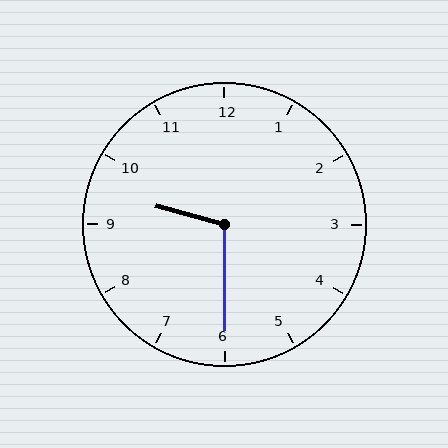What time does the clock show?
9:30.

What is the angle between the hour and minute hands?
Approximately 105 degrees.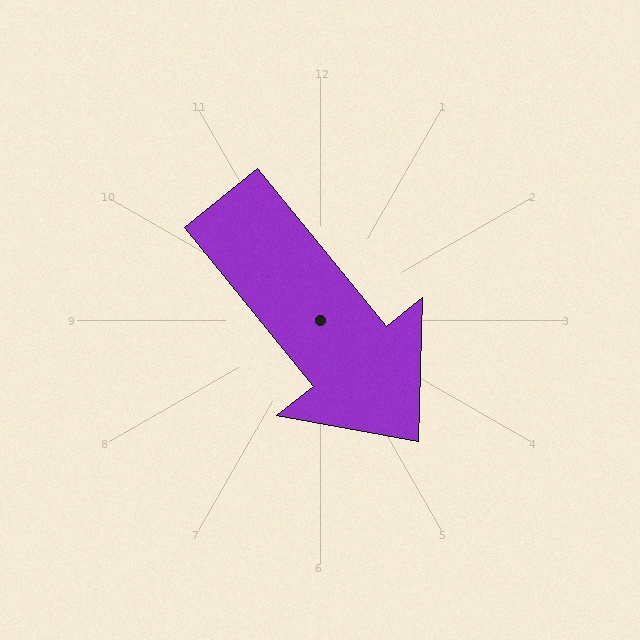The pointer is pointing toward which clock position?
Roughly 5 o'clock.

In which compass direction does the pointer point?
Southeast.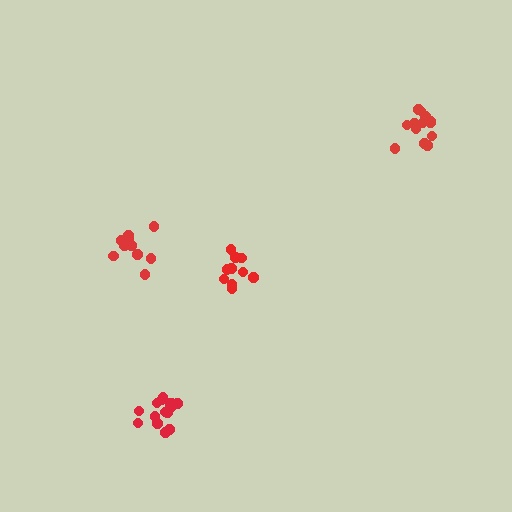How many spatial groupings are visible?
There are 4 spatial groupings.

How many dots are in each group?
Group 1: 13 dots, Group 2: 12 dots, Group 3: 10 dots, Group 4: 16 dots (51 total).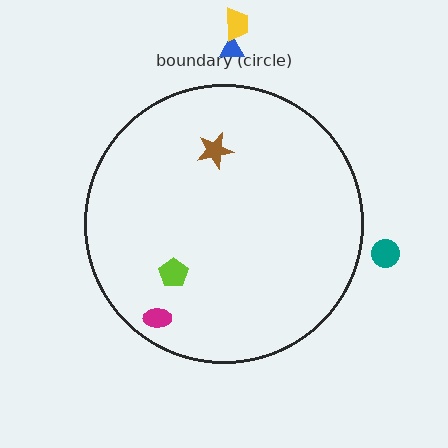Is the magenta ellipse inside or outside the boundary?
Inside.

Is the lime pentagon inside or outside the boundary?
Inside.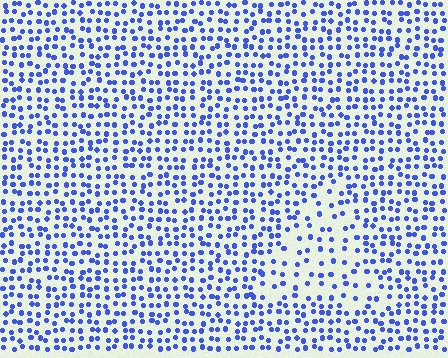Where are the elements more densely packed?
The elements are more densely packed outside the triangle boundary.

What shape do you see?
I see a triangle.